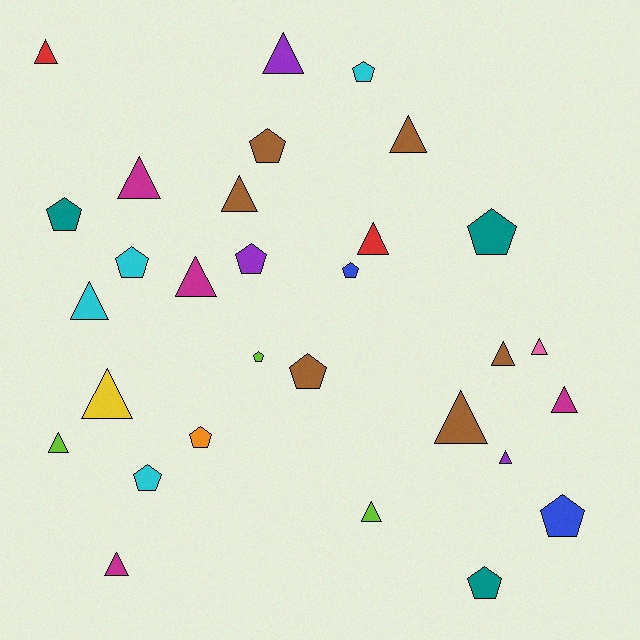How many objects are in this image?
There are 30 objects.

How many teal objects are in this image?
There are 3 teal objects.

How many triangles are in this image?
There are 17 triangles.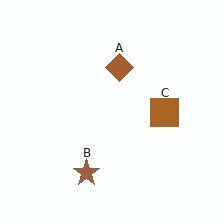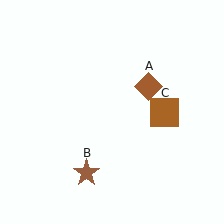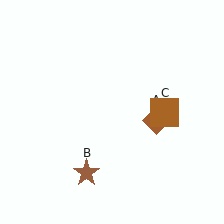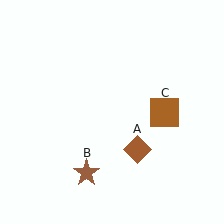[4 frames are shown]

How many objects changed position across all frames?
1 object changed position: brown diamond (object A).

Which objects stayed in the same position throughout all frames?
Brown star (object B) and brown square (object C) remained stationary.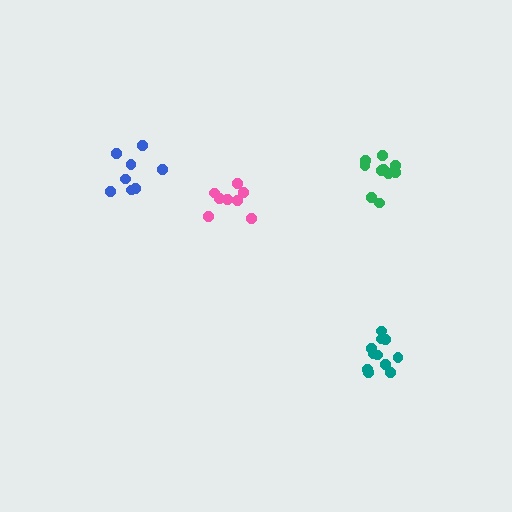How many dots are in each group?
Group 1: 10 dots, Group 2: 12 dots, Group 3: 8 dots, Group 4: 8 dots (38 total).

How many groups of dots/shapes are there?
There are 4 groups.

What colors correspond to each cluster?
The clusters are colored: green, teal, pink, blue.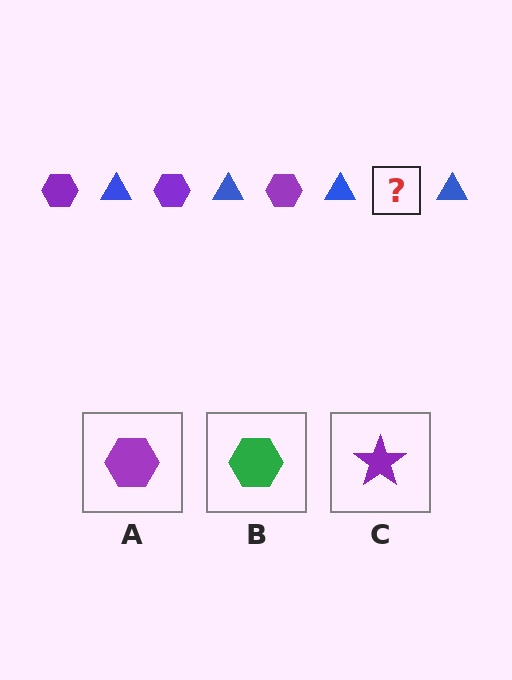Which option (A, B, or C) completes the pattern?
A.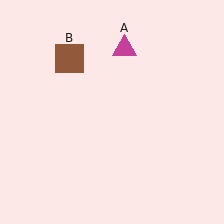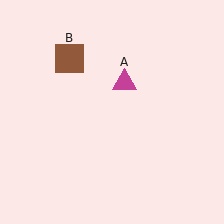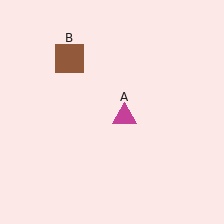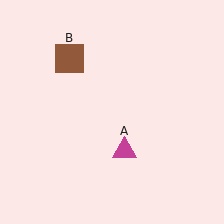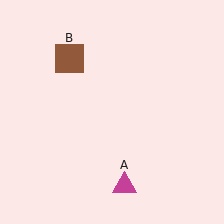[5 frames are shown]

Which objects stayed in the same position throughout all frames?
Brown square (object B) remained stationary.